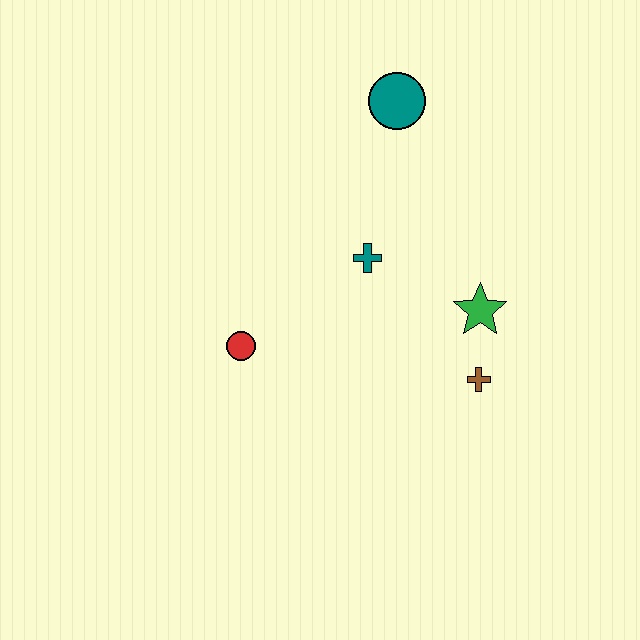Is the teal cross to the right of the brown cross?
No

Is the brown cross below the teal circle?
Yes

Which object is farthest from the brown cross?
The teal circle is farthest from the brown cross.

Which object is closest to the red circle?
The teal cross is closest to the red circle.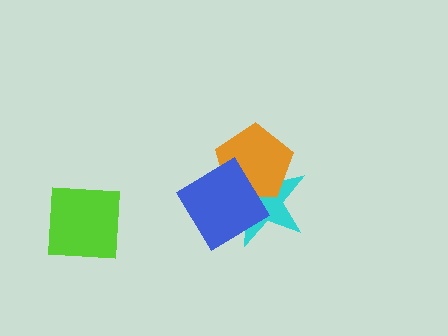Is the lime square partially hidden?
No, no other shape covers it.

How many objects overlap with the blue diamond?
2 objects overlap with the blue diamond.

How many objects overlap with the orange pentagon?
2 objects overlap with the orange pentagon.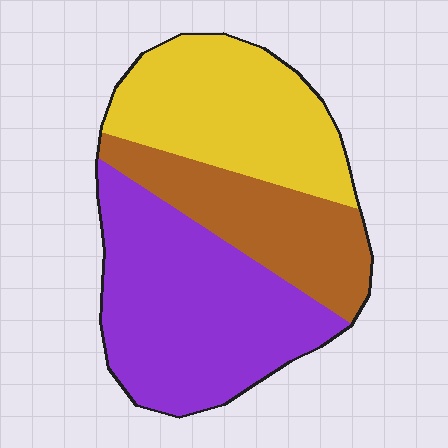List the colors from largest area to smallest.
From largest to smallest: purple, yellow, brown.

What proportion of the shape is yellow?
Yellow covers around 30% of the shape.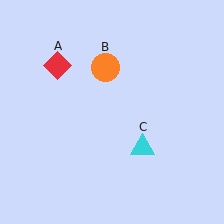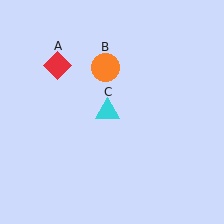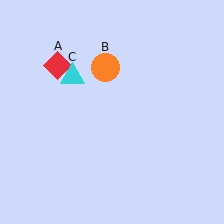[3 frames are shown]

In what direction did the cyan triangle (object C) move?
The cyan triangle (object C) moved up and to the left.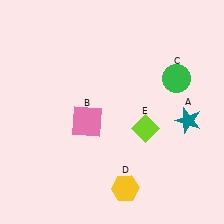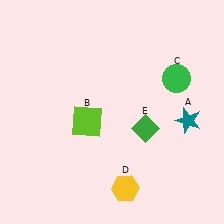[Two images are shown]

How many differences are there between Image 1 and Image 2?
There are 2 differences between the two images.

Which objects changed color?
B changed from pink to lime. E changed from lime to green.